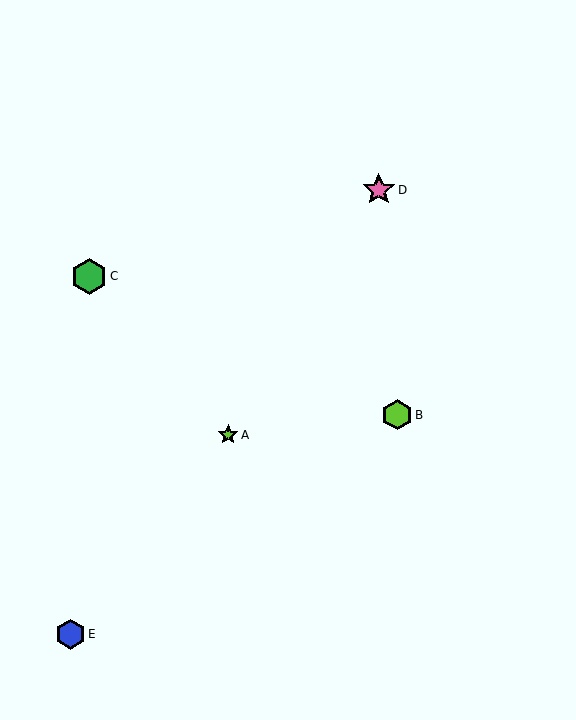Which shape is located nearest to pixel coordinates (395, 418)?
The lime hexagon (labeled B) at (397, 415) is nearest to that location.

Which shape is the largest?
The green hexagon (labeled C) is the largest.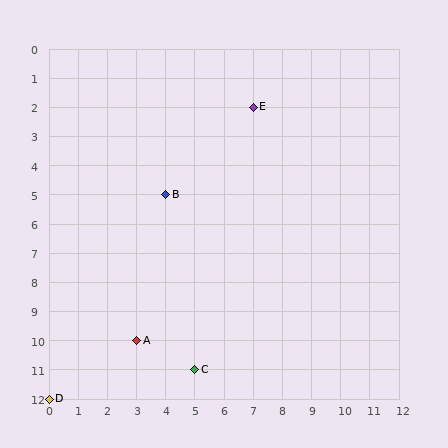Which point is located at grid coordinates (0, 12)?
Point D is at (0, 12).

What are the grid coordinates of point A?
Point A is at grid coordinates (3, 10).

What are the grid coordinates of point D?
Point D is at grid coordinates (0, 12).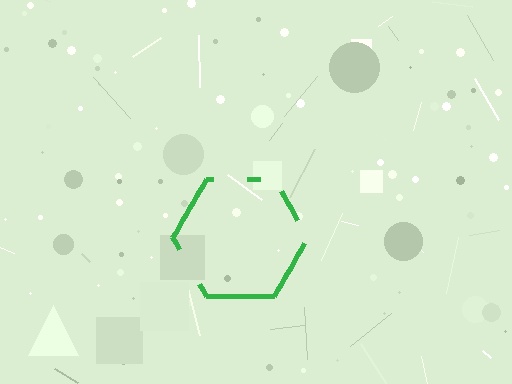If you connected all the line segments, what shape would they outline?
They would outline a hexagon.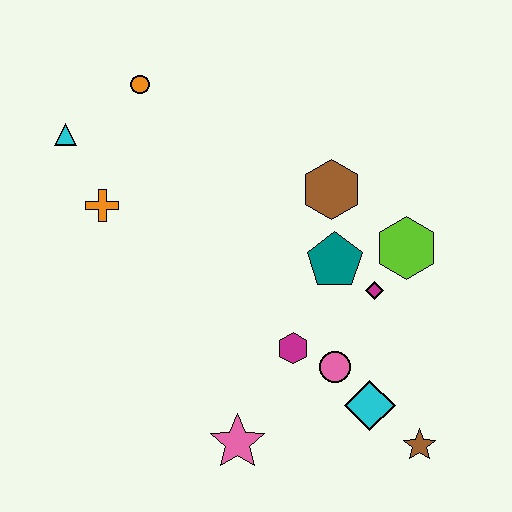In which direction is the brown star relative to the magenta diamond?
The brown star is below the magenta diamond.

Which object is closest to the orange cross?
The cyan triangle is closest to the orange cross.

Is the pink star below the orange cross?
Yes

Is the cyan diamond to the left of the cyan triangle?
No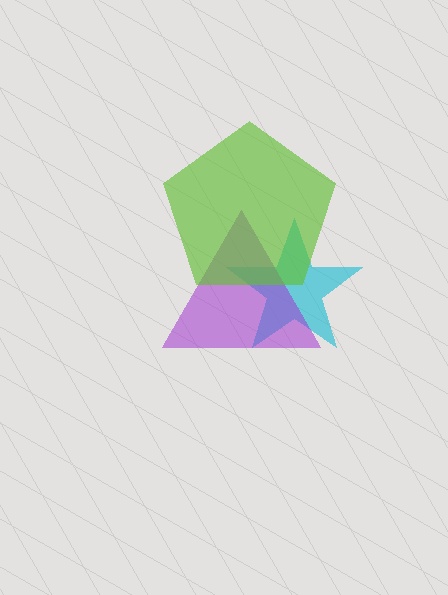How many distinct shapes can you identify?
There are 3 distinct shapes: a cyan star, a purple triangle, a lime pentagon.